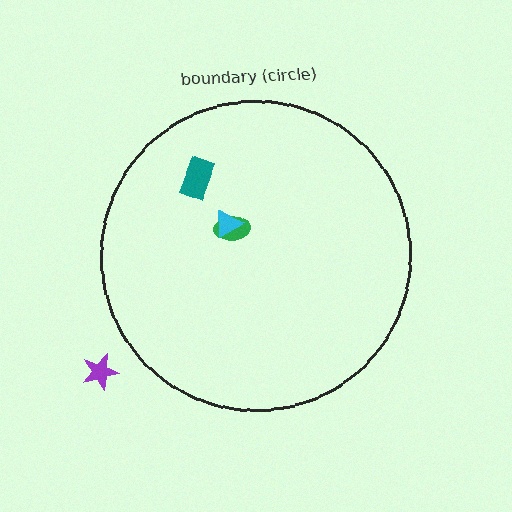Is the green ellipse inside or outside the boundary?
Inside.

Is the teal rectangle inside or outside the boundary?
Inside.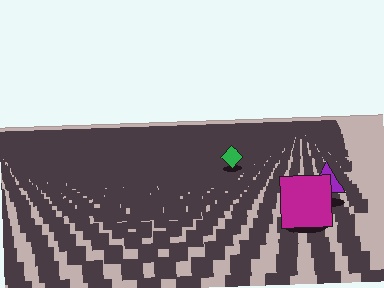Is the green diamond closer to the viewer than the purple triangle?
No. The purple triangle is closer — you can tell from the texture gradient: the ground texture is coarser near it.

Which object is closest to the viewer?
The magenta square is closest. The texture marks near it are larger and more spread out.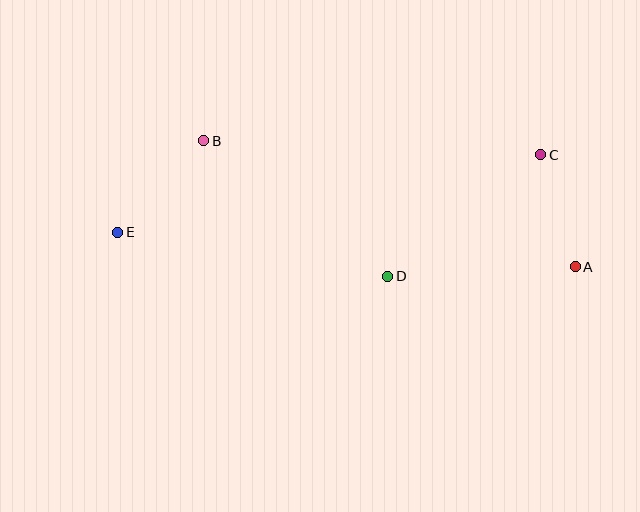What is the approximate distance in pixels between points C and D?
The distance between C and D is approximately 195 pixels.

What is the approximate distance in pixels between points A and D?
The distance between A and D is approximately 188 pixels.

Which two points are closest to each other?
Points A and C are closest to each other.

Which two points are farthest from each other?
Points A and E are farthest from each other.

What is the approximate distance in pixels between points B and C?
The distance between B and C is approximately 337 pixels.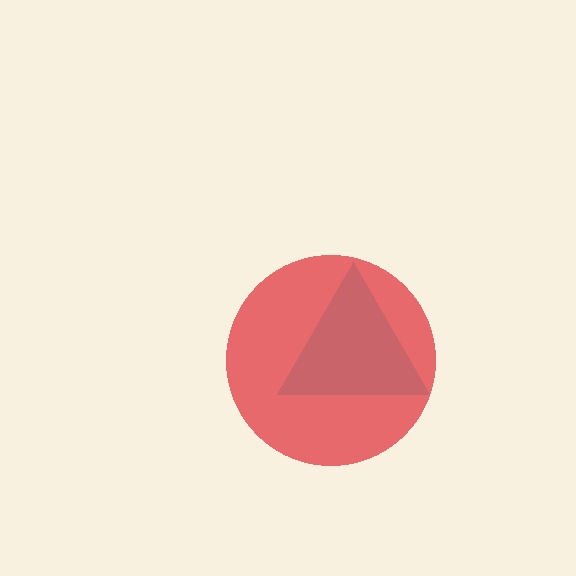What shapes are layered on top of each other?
The layered shapes are: a cyan triangle, a red circle.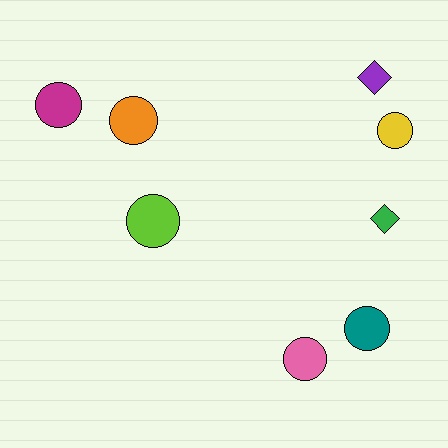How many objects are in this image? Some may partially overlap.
There are 8 objects.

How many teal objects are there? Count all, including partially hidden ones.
There is 1 teal object.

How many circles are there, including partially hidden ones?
There are 6 circles.